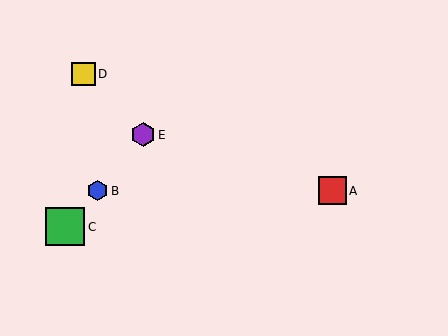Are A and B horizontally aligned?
Yes, both are at y≈191.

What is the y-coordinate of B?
Object B is at y≈191.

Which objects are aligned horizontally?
Objects A, B are aligned horizontally.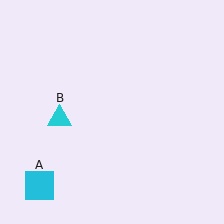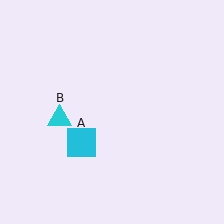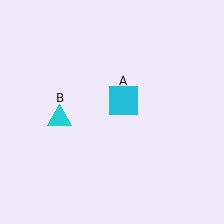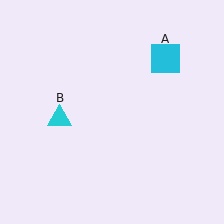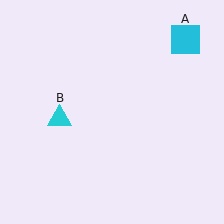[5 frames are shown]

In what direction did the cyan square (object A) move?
The cyan square (object A) moved up and to the right.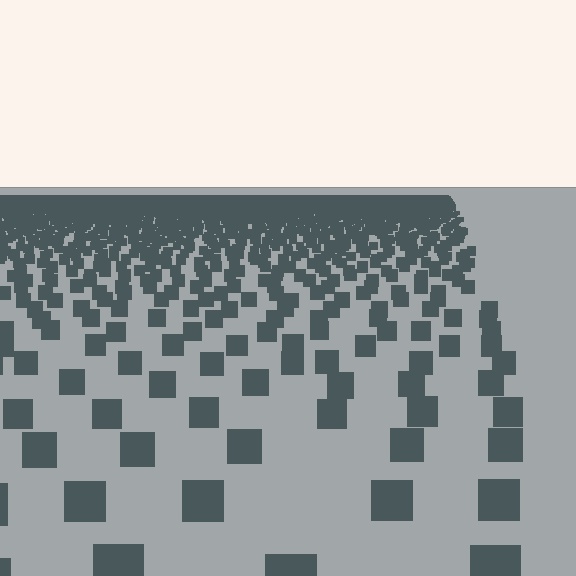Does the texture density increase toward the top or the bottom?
Density increases toward the top.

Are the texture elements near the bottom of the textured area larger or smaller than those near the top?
Larger. Near the bottom, elements are closer to the viewer and appear at a bigger on-screen size.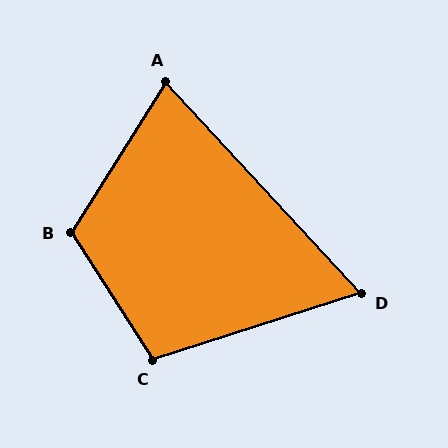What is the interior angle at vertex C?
Approximately 105 degrees (obtuse).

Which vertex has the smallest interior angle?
D, at approximately 65 degrees.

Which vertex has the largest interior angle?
B, at approximately 115 degrees.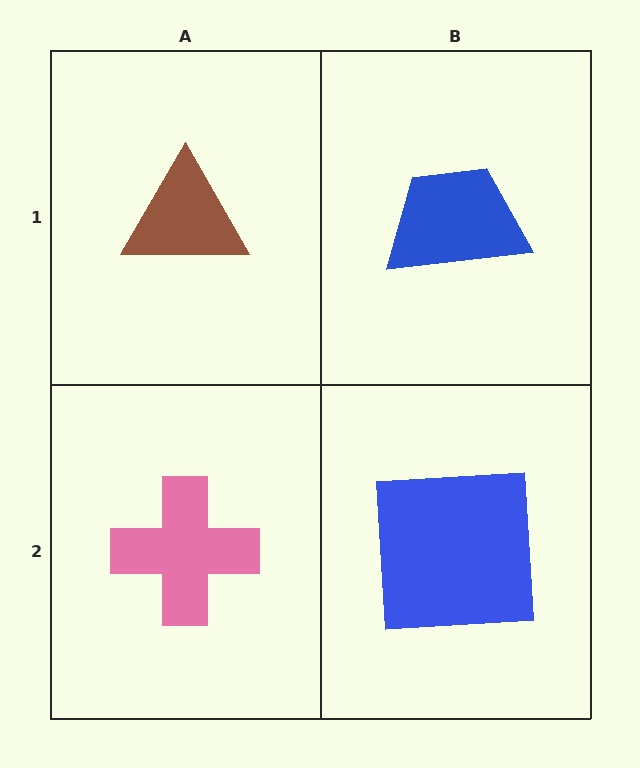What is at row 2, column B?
A blue square.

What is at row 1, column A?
A brown triangle.